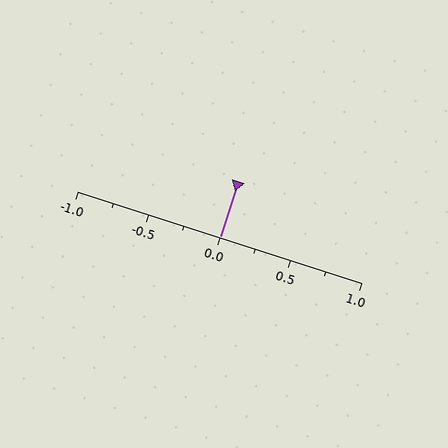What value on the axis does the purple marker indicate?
The marker indicates approximately 0.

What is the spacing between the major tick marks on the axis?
The major ticks are spaced 0.5 apart.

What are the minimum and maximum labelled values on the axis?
The axis runs from -1.0 to 1.0.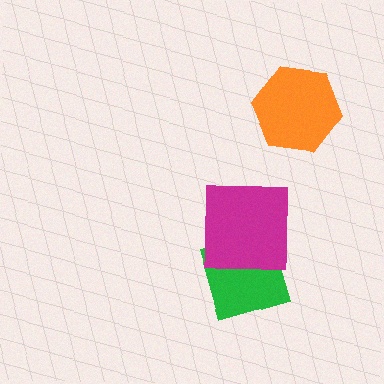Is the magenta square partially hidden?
No, no other shape covers it.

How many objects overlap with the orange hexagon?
0 objects overlap with the orange hexagon.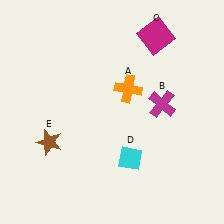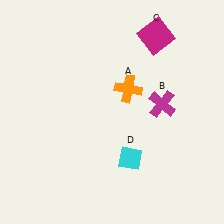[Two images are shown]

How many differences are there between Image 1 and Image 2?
There is 1 difference between the two images.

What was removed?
The brown star (E) was removed in Image 2.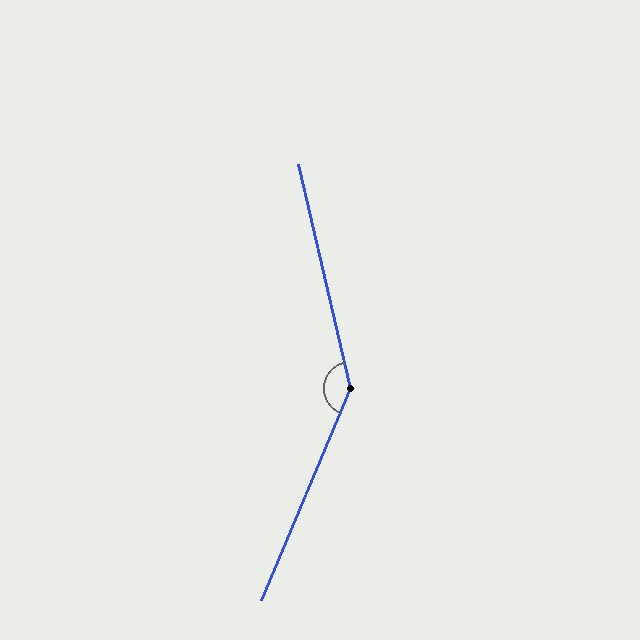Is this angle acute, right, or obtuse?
It is obtuse.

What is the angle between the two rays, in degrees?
Approximately 144 degrees.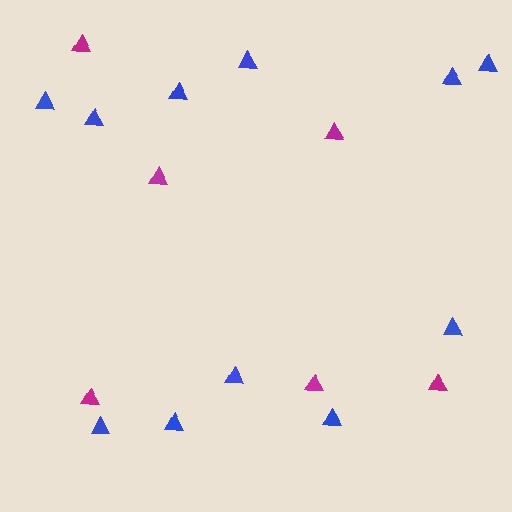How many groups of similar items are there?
There are 2 groups: one group of blue triangles (11) and one group of magenta triangles (6).